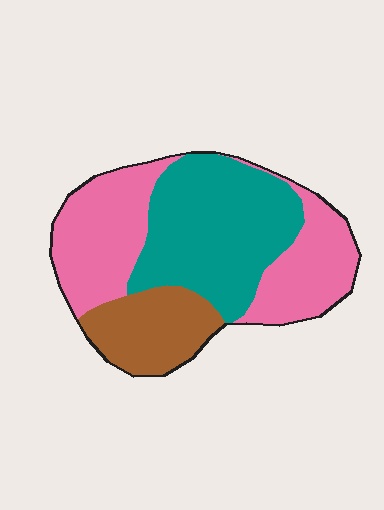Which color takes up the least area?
Brown, at roughly 20%.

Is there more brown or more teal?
Teal.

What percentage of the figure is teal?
Teal covers 39% of the figure.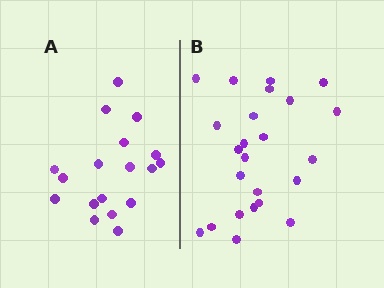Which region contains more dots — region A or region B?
Region B (the right region) has more dots.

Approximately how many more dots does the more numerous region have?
Region B has about 6 more dots than region A.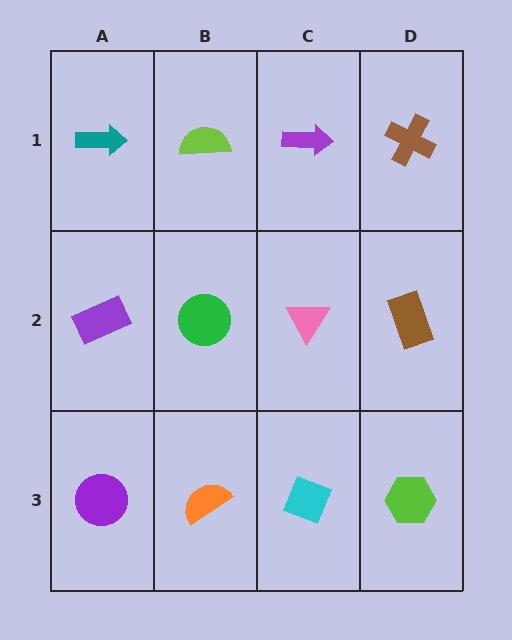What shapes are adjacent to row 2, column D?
A brown cross (row 1, column D), a lime hexagon (row 3, column D), a pink triangle (row 2, column C).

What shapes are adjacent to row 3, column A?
A purple rectangle (row 2, column A), an orange semicircle (row 3, column B).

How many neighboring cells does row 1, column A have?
2.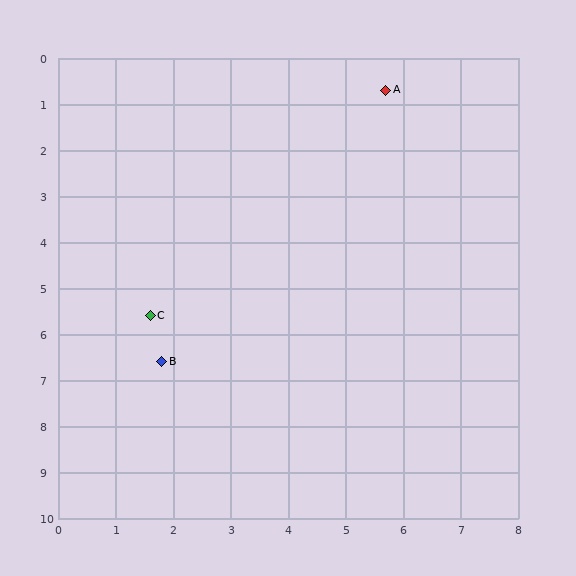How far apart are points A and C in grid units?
Points A and C are about 6.4 grid units apart.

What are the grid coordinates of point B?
Point B is at approximately (1.8, 6.6).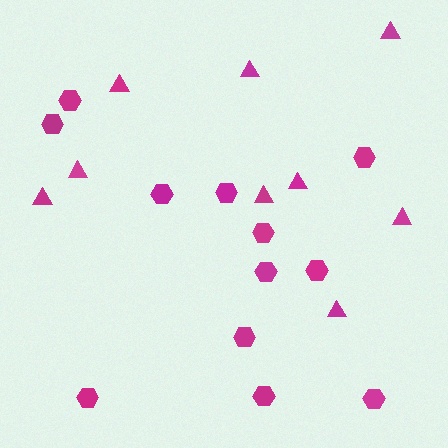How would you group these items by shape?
There are 2 groups: one group of hexagons (12) and one group of triangles (9).